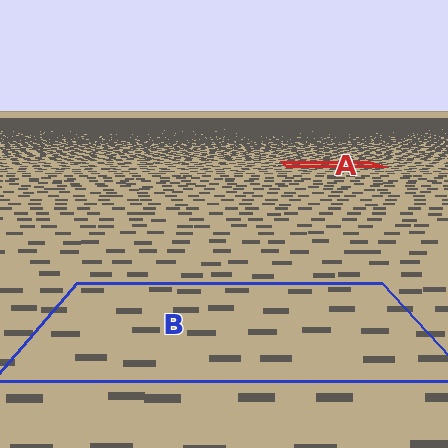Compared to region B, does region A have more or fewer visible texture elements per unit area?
Region A has more texture elements per unit area — they are packed more densely because it is farther away.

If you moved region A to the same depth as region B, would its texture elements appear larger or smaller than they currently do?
They would appear larger. At a closer depth, the same texture elements are projected at a bigger on-screen size.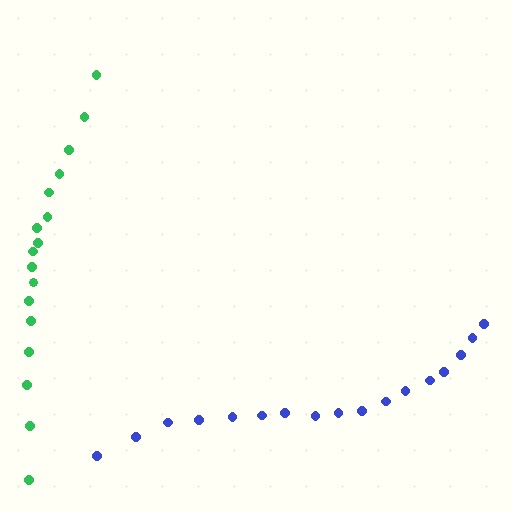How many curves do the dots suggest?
There are 2 distinct paths.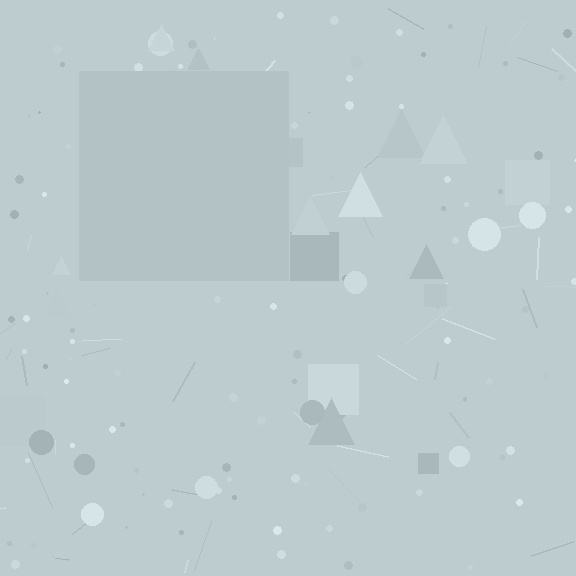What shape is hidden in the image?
A square is hidden in the image.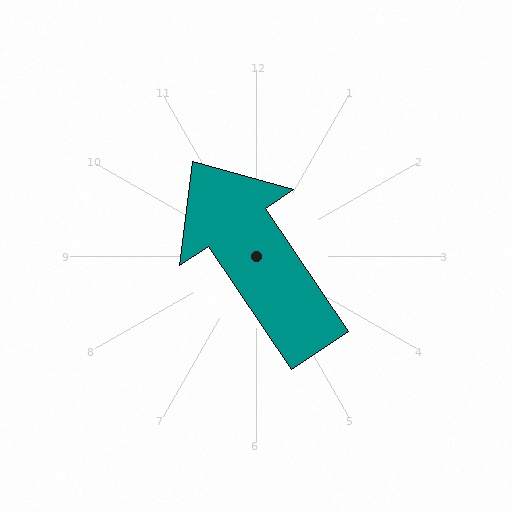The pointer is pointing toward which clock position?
Roughly 11 o'clock.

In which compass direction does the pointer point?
Northwest.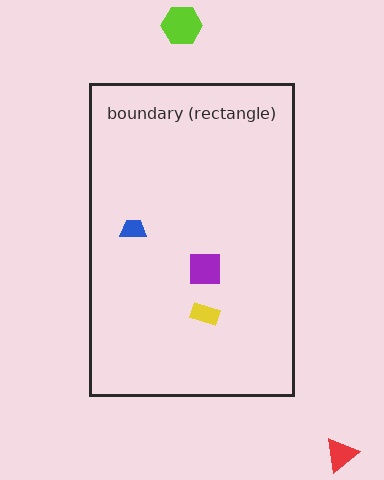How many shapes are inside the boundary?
3 inside, 2 outside.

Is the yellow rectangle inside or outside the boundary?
Inside.